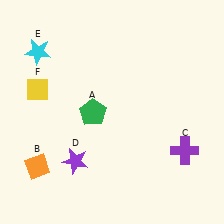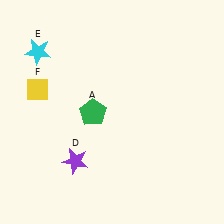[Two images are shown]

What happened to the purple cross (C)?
The purple cross (C) was removed in Image 2. It was in the bottom-right area of Image 1.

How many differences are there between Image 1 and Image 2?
There are 2 differences between the two images.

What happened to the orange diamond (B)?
The orange diamond (B) was removed in Image 2. It was in the bottom-left area of Image 1.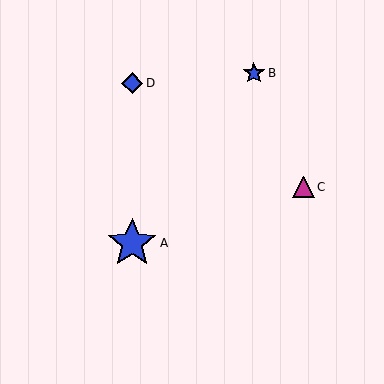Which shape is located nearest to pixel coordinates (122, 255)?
The blue star (labeled A) at (132, 243) is nearest to that location.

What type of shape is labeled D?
Shape D is a blue diamond.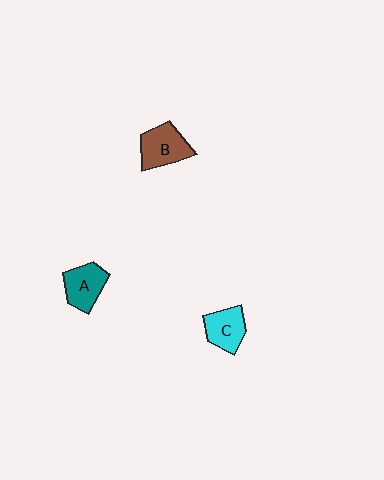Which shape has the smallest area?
Shape C (cyan).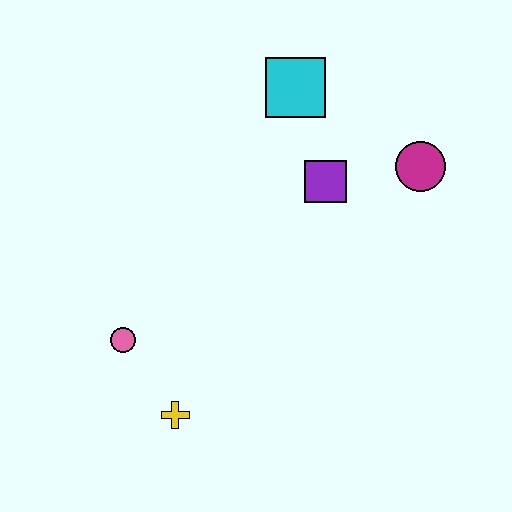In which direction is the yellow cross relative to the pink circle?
The yellow cross is below the pink circle.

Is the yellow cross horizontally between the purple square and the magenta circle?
No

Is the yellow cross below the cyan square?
Yes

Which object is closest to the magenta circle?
The purple square is closest to the magenta circle.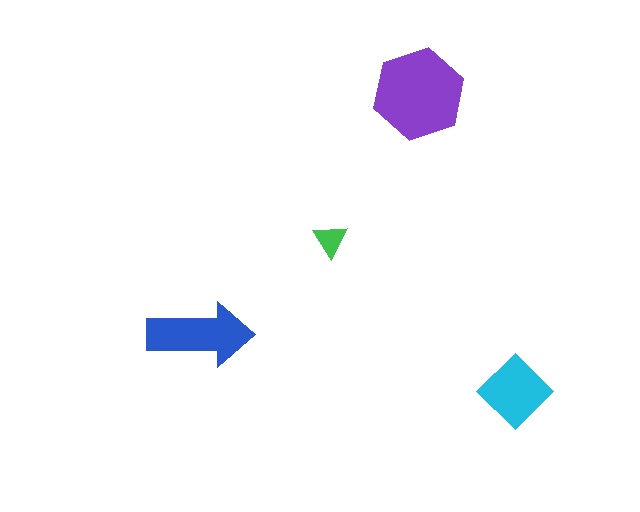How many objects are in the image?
There are 4 objects in the image.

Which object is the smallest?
The green triangle.